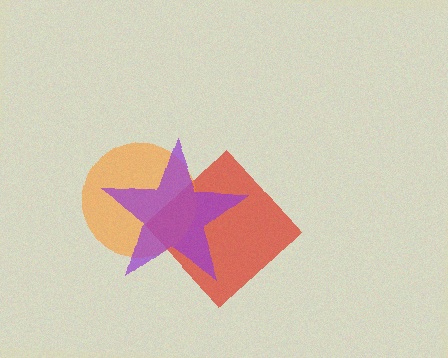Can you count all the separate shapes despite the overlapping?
Yes, there are 3 separate shapes.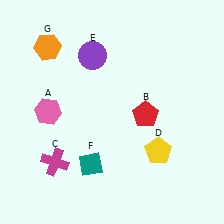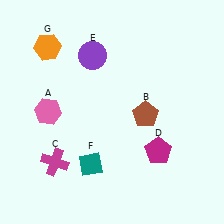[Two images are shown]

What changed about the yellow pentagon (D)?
In Image 1, D is yellow. In Image 2, it changed to magenta.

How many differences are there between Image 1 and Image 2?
There are 2 differences between the two images.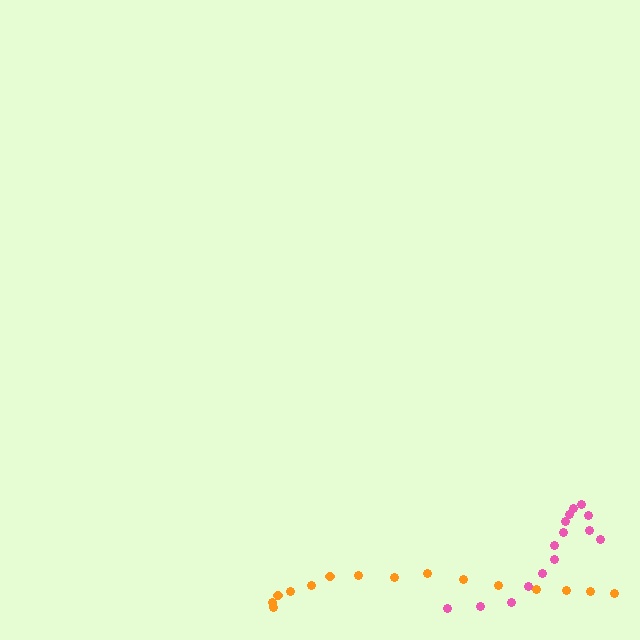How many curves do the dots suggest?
There are 2 distinct paths.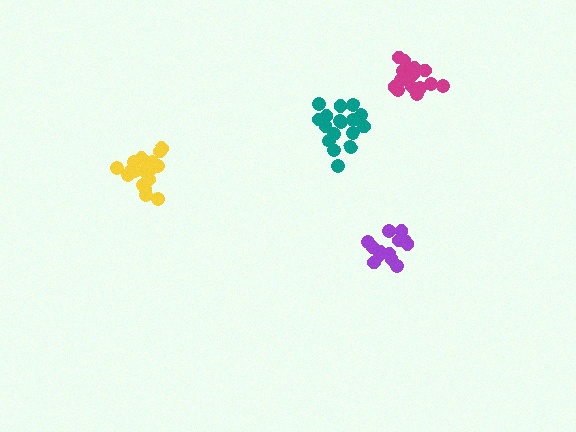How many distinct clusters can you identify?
There are 4 distinct clusters.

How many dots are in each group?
Group 1: 13 dots, Group 2: 19 dots, Group 3: 17 dots, Group 4: 17 dots (66 total).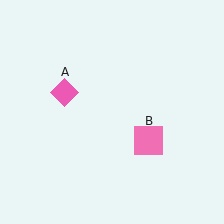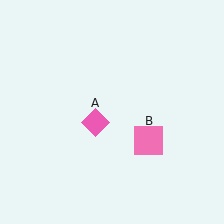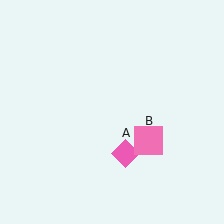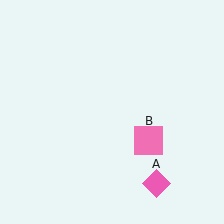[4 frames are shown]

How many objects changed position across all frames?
1 object changed position: pink diamond (object A).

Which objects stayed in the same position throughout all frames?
Pink square (object B) remained stationary.